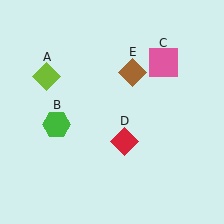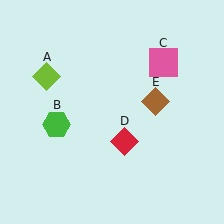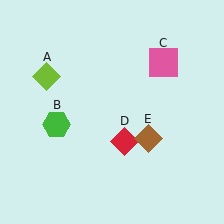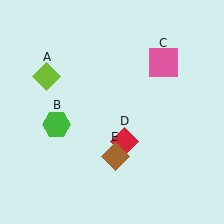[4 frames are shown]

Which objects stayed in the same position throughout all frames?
Lime diamond (object A) and green hexagon (object B) and pink square (object C) and red diamond (object D) remained stationary.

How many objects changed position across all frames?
1 object changed position: brown diamond (object E).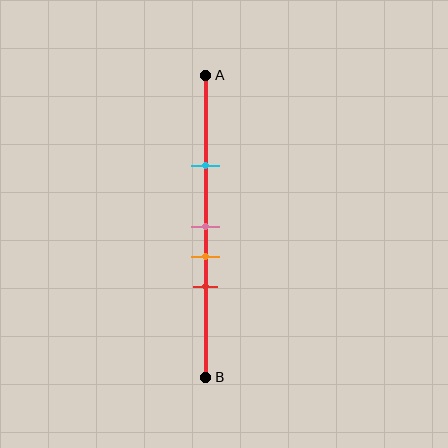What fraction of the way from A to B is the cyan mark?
The cyan mark is approximately 30% (0.3) of the way from A to B.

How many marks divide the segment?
There are 4 marks dividing the segment.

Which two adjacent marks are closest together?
The pink and orange marks are the closest adjacent pair.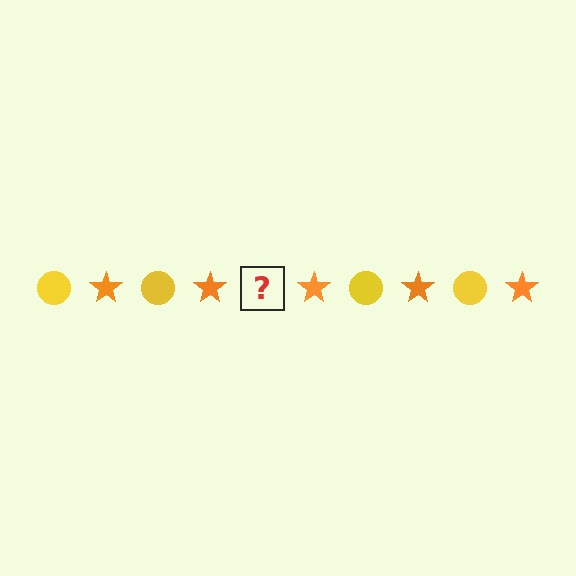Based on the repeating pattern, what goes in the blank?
The blank should be a yellow circle.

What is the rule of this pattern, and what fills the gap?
The rule is that the pattern alternates between yellow circle and orange star. The gap should be filled with a yellow circle.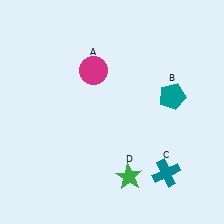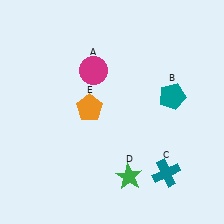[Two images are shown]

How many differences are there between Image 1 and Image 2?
There is 1 difference between the two images.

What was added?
An orange pentagon (E) was added in Image 2.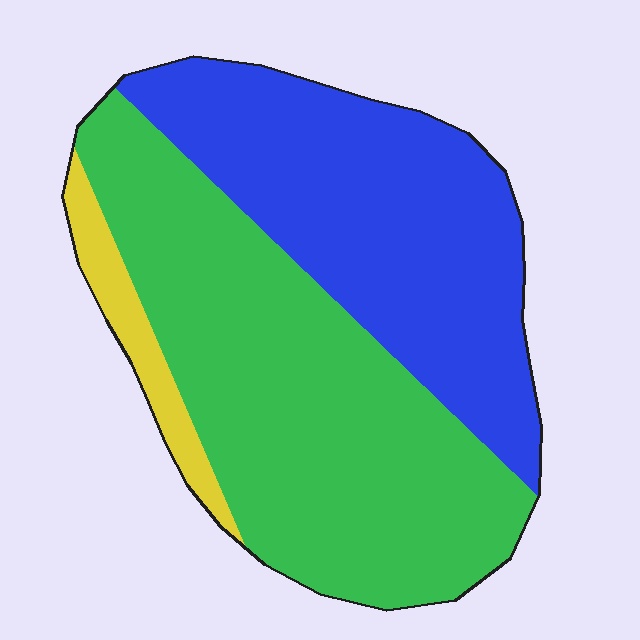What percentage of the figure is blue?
Blue takes up about two fifths (2/5) of the figure.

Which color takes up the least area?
Yellow, at roughly 5%.